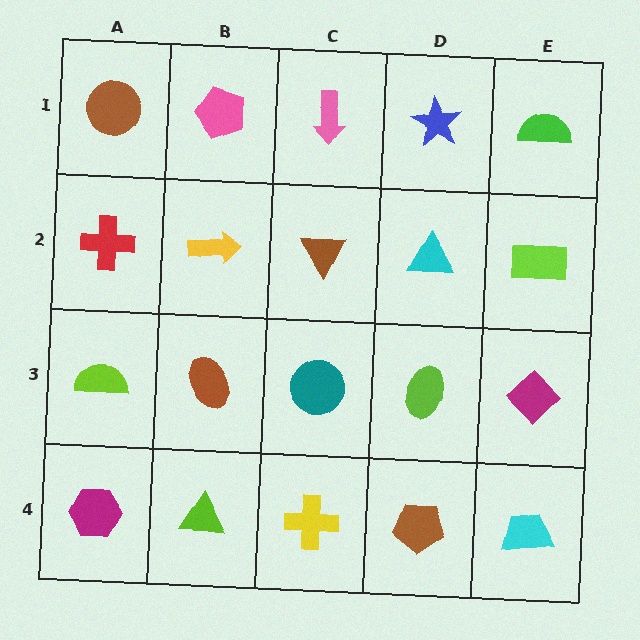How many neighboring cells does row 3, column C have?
4.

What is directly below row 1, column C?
A brown triangle.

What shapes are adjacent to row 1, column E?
A lime rectangle (row 2, column E), a blue star (row 1, column D).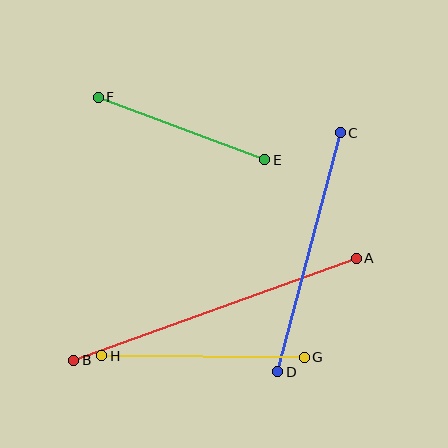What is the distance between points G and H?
The distance is approximately 202 pixels.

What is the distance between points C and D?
The distance is approximately 247 pixels.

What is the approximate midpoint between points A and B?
The midpoint is at approximately (215, 309) pixels.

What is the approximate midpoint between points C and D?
The midpoint is at approximately (309, 252) pixels.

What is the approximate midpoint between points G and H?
The midpoint is at approximately (203, 357) pixels.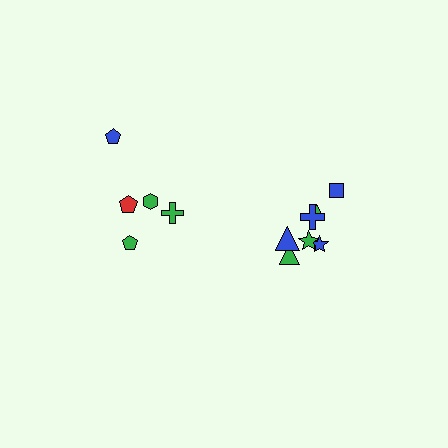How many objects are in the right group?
There are 7 objects.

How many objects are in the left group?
There are 5 objects.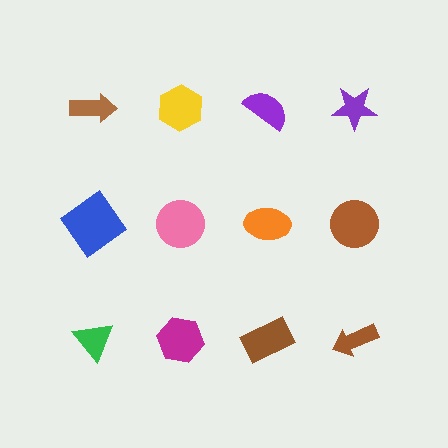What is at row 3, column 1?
A green triangle.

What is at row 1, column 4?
A purple star.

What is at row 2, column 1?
A blue diamond.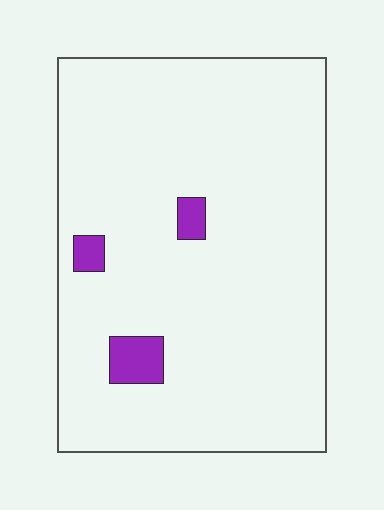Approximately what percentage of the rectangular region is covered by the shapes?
Approximately 5%.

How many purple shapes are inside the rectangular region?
3.